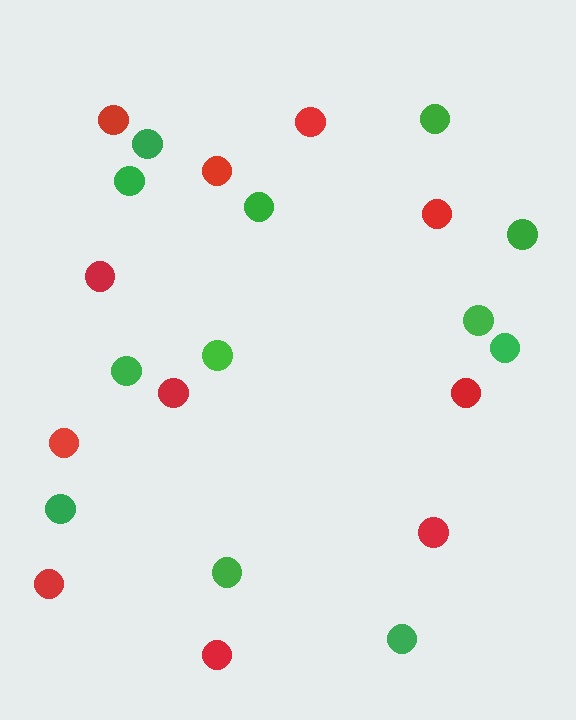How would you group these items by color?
There are 2 groups: one group of red circles (11) and one group of green circles (12).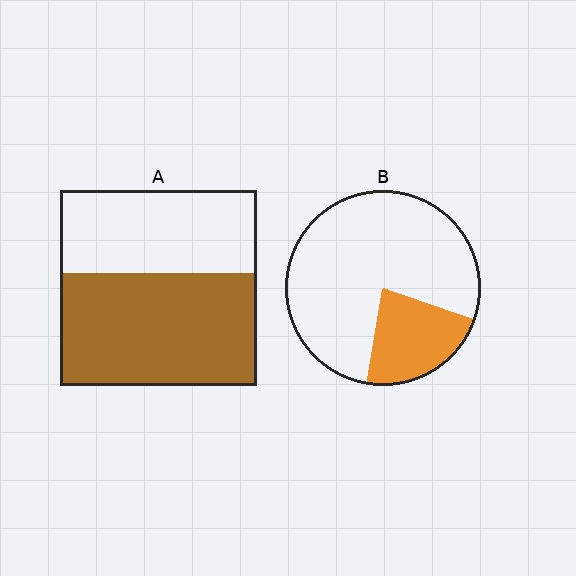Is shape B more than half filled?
No.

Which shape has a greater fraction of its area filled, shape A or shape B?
Shape A.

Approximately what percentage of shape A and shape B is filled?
A is approximately 60% and B is approximately 25%.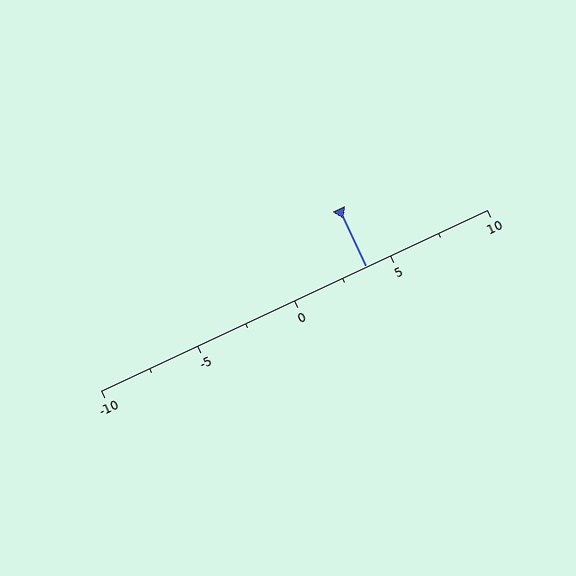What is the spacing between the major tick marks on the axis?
The major ticks are spaced 5 apart.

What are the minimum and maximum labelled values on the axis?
The axis runs from -10 to 10.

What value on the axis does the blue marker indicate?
The marker indicates approximately 3.8.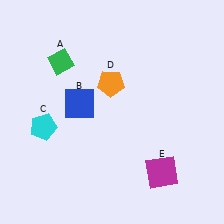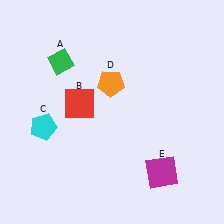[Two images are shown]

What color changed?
The square (B) changed from blue in Image 1 to red in Image 2.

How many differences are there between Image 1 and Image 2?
There is 1 difference between the two images.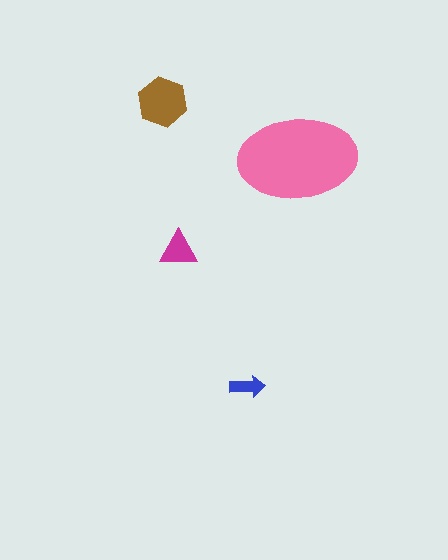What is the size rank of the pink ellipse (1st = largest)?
1st.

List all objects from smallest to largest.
The blue arrow, the magenta triangle, the brown hexagon, the pink ellipse.